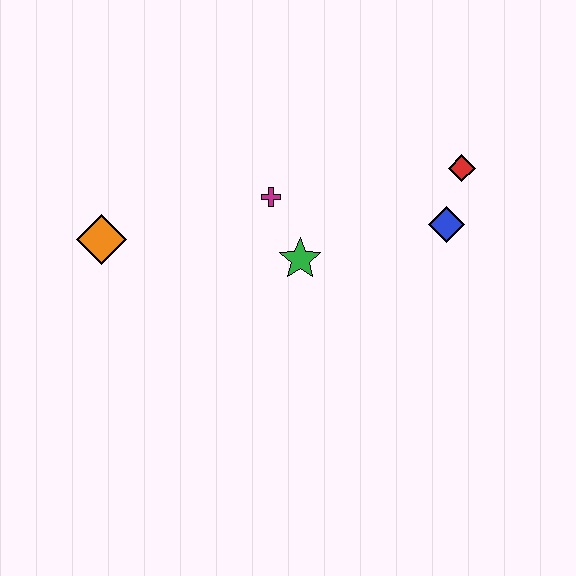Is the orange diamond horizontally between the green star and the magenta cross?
No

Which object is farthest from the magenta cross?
The red diamond is farthest from the magenta cross.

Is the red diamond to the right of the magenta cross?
Yes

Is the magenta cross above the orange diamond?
Yes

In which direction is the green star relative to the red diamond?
The green star is to the left of the red diamond.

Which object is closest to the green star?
The magenta cross is closest to the green star.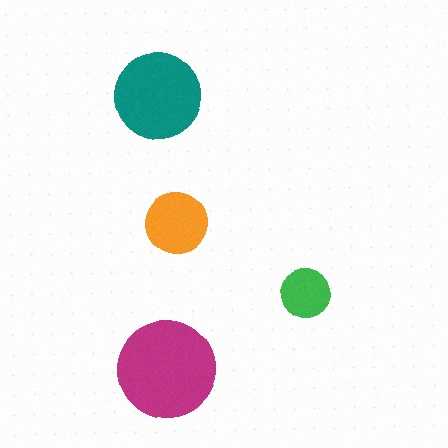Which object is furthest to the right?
The green circle is rightmost.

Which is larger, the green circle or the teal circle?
The teal one.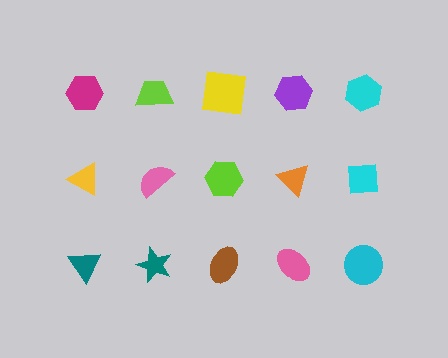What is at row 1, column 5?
A cyan hexagon.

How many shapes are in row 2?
5 shapes.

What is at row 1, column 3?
A yellow square.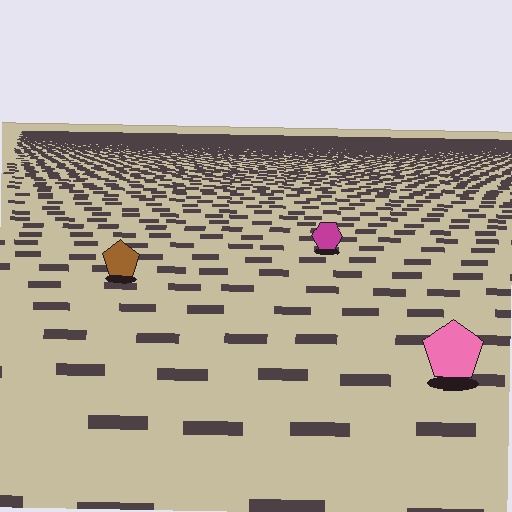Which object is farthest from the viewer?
The magenta hexagon is farthest from the viewer. It appears smaller and the ground texture around it is denser.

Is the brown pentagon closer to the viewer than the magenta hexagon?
Yes. The brown pentagon is closer — you can tell from the texture gradient: the ground texture is coarser near it.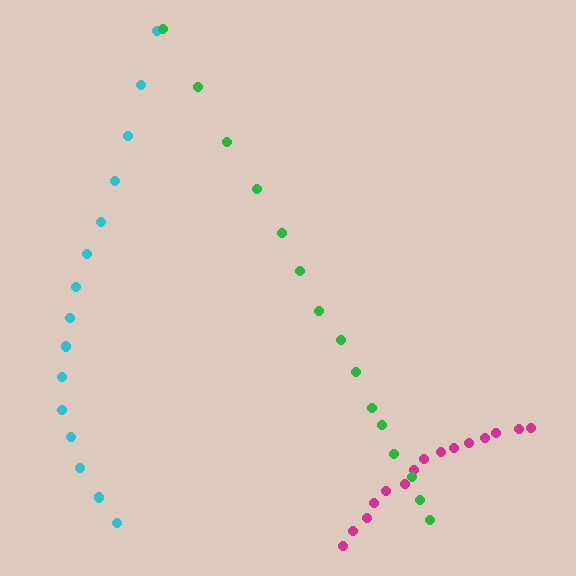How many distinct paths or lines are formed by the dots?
There are 3 distinct paths.